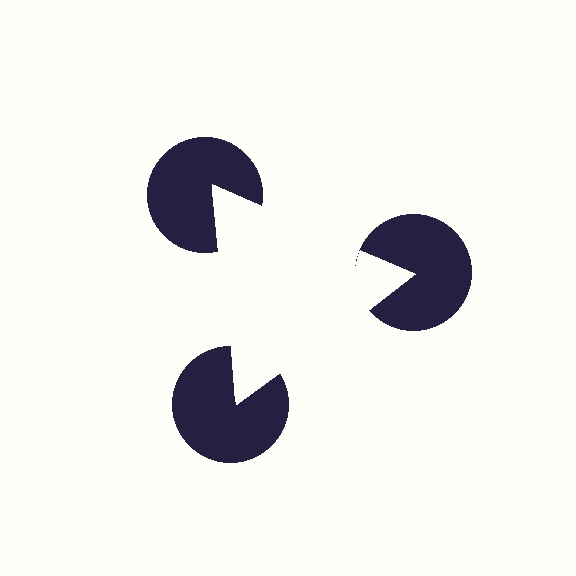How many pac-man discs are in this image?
There are 3 — one at each vertex of the illusory triangle.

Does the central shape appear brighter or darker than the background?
It typically appears slightly brighter than the background, even though no actual brightness change is drawn.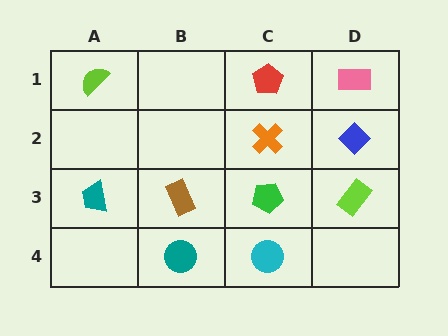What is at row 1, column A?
A lime semicircle.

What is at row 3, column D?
A lime rectangle.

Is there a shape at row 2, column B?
No, that cell is empty.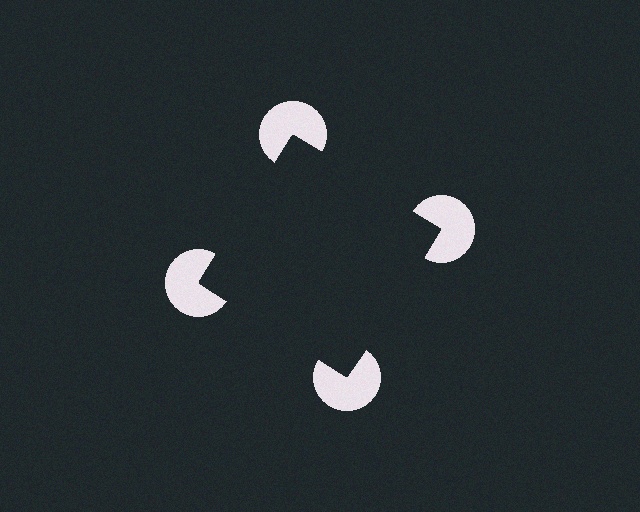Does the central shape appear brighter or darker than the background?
It typically appears slightly darker than the background, even though no actual brightness change is drawn.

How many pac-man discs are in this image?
There are 4 — one at each vertex of the illusory square.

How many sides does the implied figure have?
4 sides.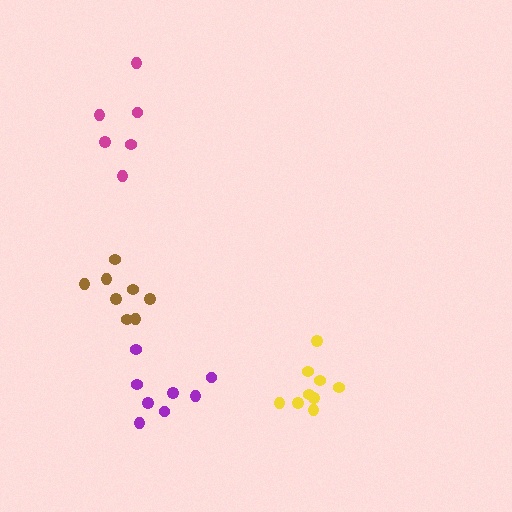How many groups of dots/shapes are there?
There are 4 groups.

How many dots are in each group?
Group 1: 8 dots, Group 2: 9 dots, Group 3: 8 dots, Group 4: 6 dots (31 total).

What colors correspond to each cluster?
The clusters are colored: brown, yellow, purple, magenta.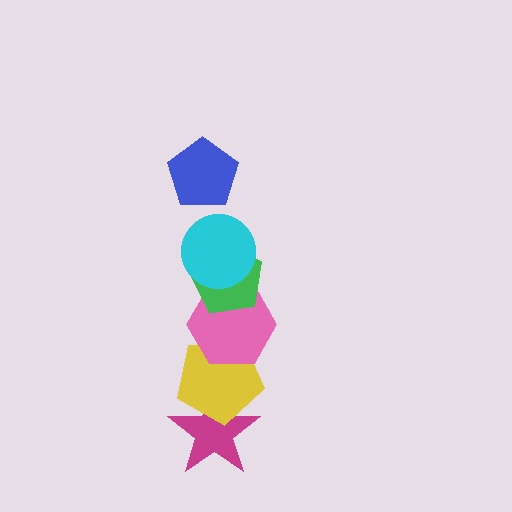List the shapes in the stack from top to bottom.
From top to bottom: the blue pentagon, the cyan circle, the green pentagon, the pink hexagon, the yellow pentagon, the magenta star.